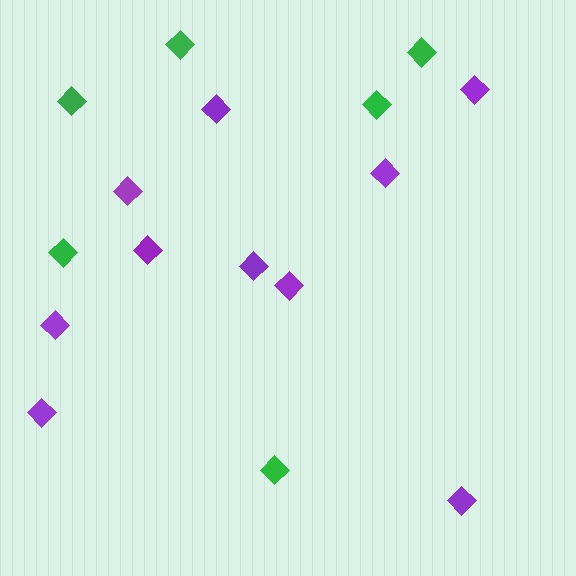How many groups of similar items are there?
There are 2 groups: one group of purple diamonds (10) and one group of green diamonds (6).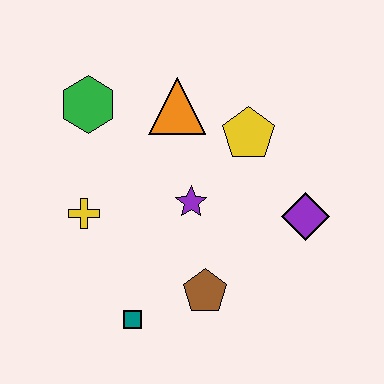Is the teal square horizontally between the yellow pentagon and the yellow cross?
Yes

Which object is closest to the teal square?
The brown pentagon is closest to the teal square.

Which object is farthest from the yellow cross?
The purple diamond is farthest from the yellow cross.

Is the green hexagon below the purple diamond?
No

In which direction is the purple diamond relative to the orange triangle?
The purple diamond is to the right of the orange triangle.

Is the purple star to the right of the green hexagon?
Yes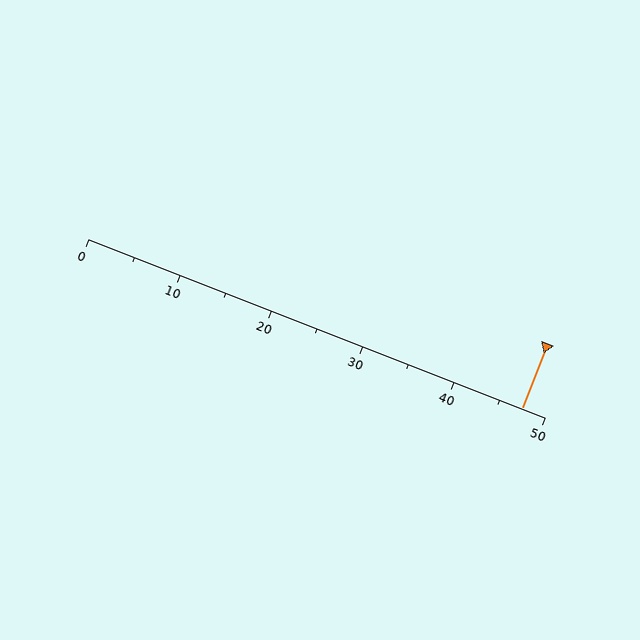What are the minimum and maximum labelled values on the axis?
The axis runs from 0 to 50.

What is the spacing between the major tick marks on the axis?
The major ticks are spaced 10 apart.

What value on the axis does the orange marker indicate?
The marker indicates approximately 47.5.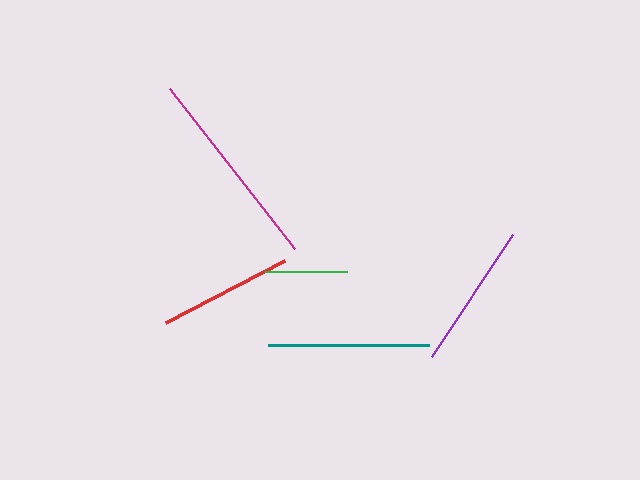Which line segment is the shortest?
The green line is the shortest at approximately 82 pixels.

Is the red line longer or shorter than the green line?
The red line is longer than the green line.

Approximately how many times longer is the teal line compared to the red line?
The teal line is approximately 1.2 times the length of the red line.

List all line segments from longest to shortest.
From longest to shortest: magenta, teal, purple, red, green.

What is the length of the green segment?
The green segment is approximately 82 pixels long.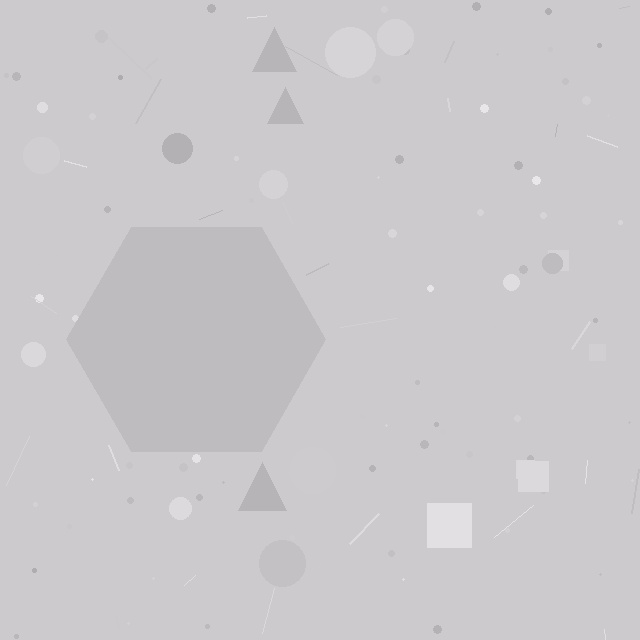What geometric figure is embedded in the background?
A hexagon is embedded in the background.